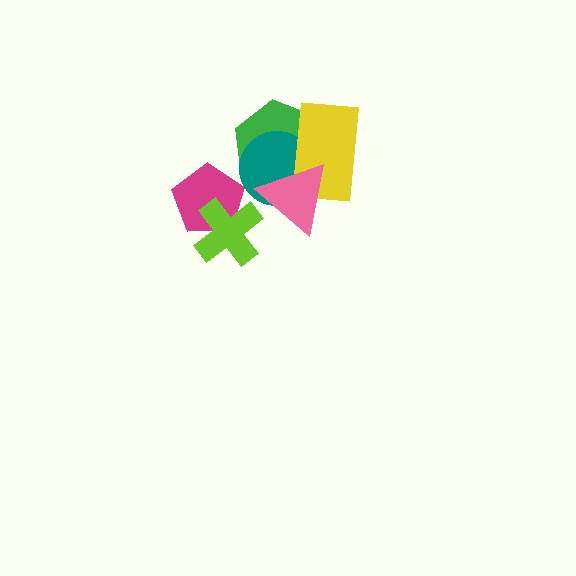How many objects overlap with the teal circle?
3 objects overlap with the teal circle.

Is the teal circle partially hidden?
Yes, it is partially covered by another shape.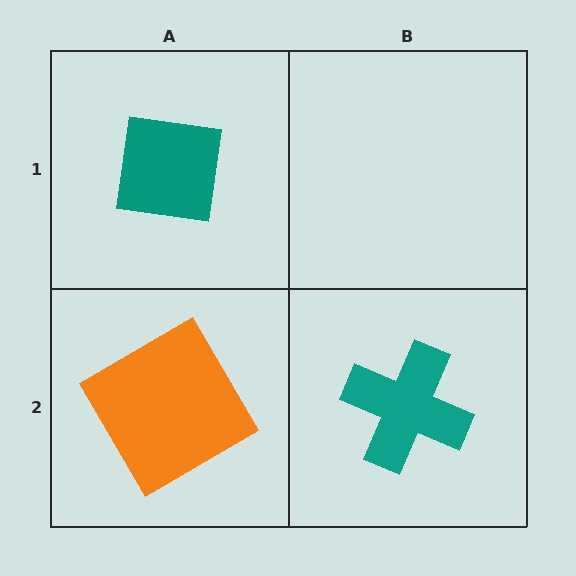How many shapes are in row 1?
1 shape.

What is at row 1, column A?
A teal square.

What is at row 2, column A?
An orange diamond.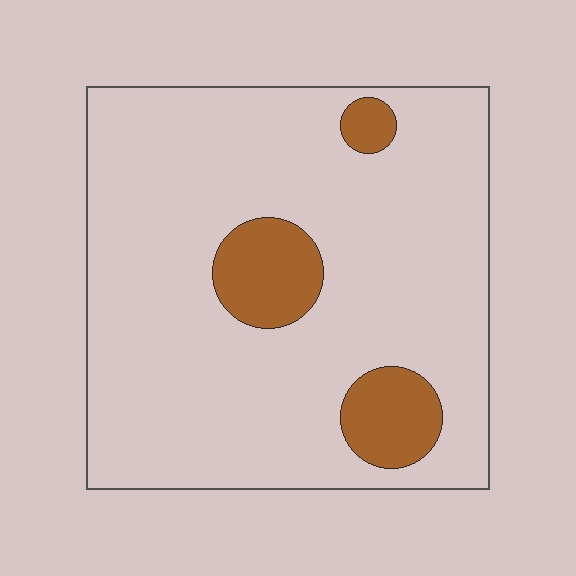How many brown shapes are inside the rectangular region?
3.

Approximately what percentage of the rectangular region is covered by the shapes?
Approximately 15%.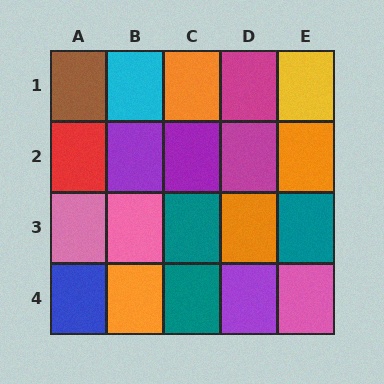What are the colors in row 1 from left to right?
Brown, cyan, orange, magenta, yellow.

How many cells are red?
1 cell is red.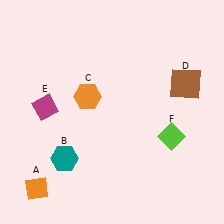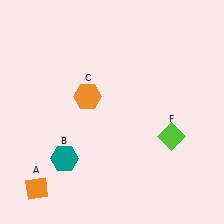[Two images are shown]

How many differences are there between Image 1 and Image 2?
There are 2 differences between the two images.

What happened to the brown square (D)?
The brown square (D) was removed in Image 2. It was in the top-right area of Image 1.